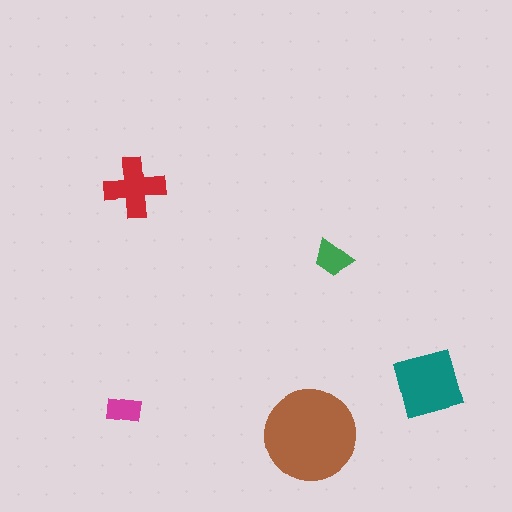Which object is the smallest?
The magenta rectangle.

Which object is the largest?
The brown circle.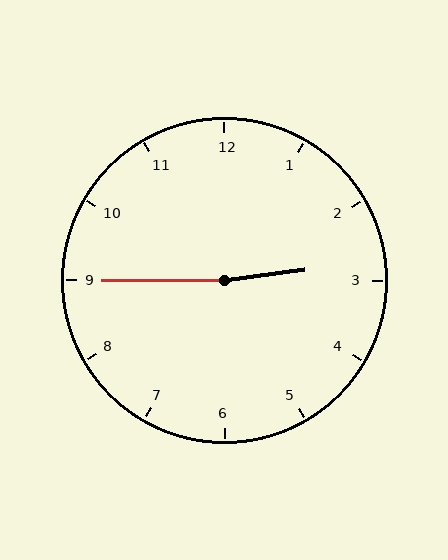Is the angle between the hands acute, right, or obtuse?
It is obtuse.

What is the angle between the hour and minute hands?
Approximately 172 degrees.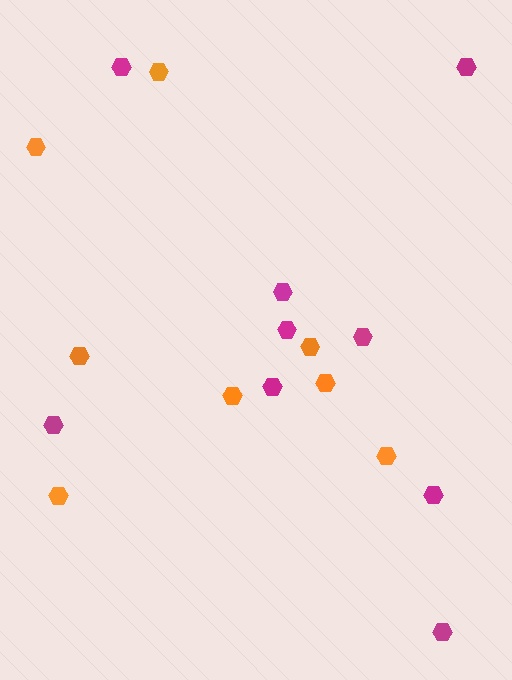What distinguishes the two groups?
There are 2 groups: one group of magenta hexagons (9) and one group of orange hexagons (8).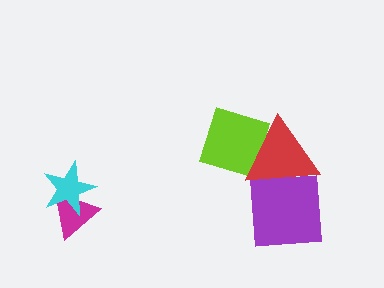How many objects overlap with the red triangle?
2 objects overlap with the red triangle.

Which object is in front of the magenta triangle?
The cyan star is in front of the magenta triangle.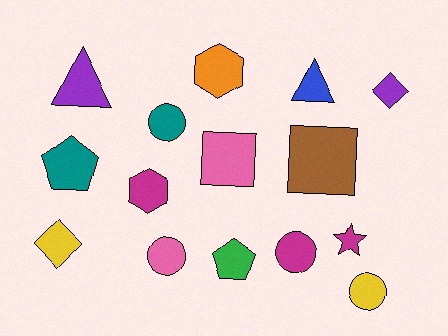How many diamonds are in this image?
There are 2 diamonds.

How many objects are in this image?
There are 15 objects.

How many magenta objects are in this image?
There are 3 magenta objects.